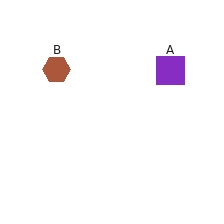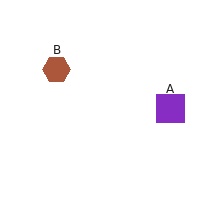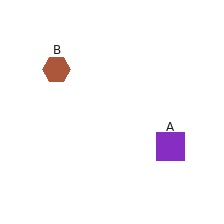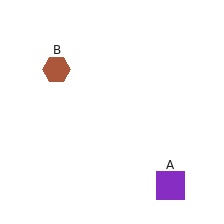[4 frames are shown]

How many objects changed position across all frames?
1 object changed position: purple square (object A).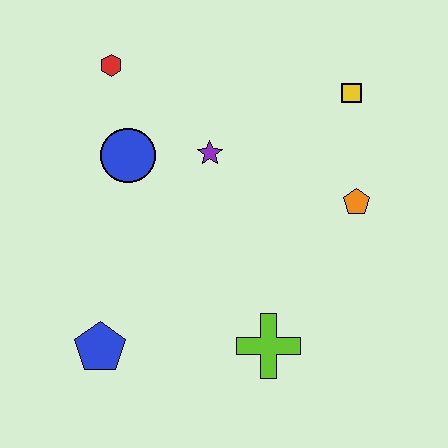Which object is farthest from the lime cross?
The red hexagon is farthest from the lime cross.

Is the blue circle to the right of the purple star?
No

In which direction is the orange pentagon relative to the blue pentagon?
The orange pentagon is to the right of the blue pentagon.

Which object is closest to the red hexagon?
The blue circle is closest to the red hexagon.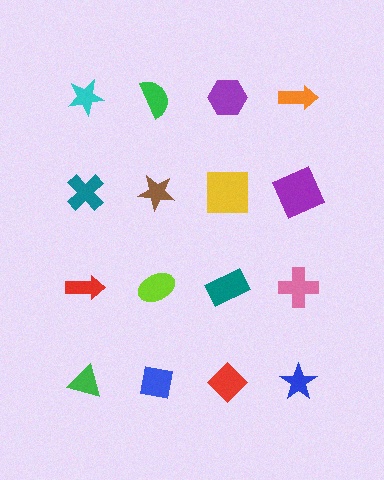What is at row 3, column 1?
A red arrow.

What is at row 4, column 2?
A blue square.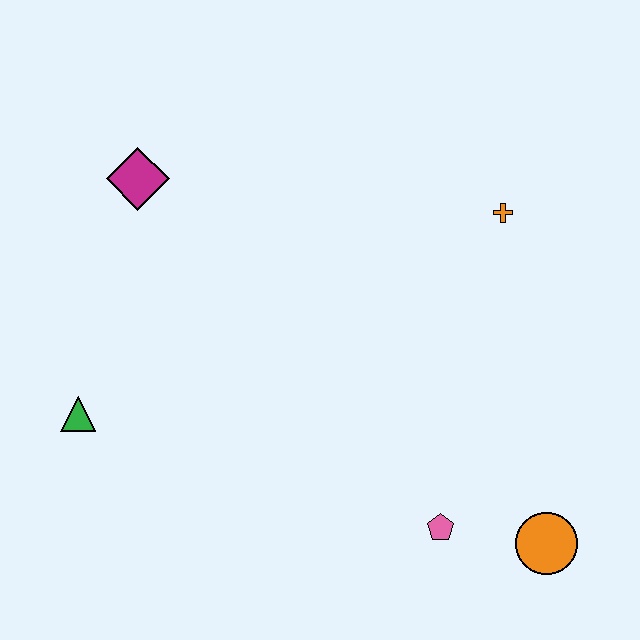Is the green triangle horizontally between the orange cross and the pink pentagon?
No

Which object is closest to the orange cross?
The pink pentagon is closest to the orange cross.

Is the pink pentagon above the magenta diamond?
No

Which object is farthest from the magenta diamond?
The orange circle is farthest from the magenta diamond.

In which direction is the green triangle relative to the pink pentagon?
The green triangle is to the left of the pink pentagon.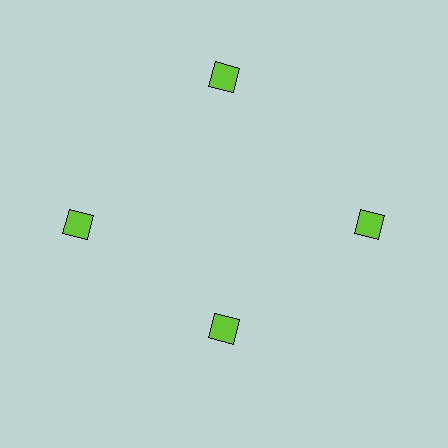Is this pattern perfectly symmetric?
No. The 4 lime diamonds are arranged in a ring, but one element near the 6 o'clock position is pulled inward toward the center, breaking the 4-fold rotational symmetry.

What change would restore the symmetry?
The symmetry would be restored by moving it outward, back onto the ring so that all 4 diamonds sit at equal angles and equal distance from the center.